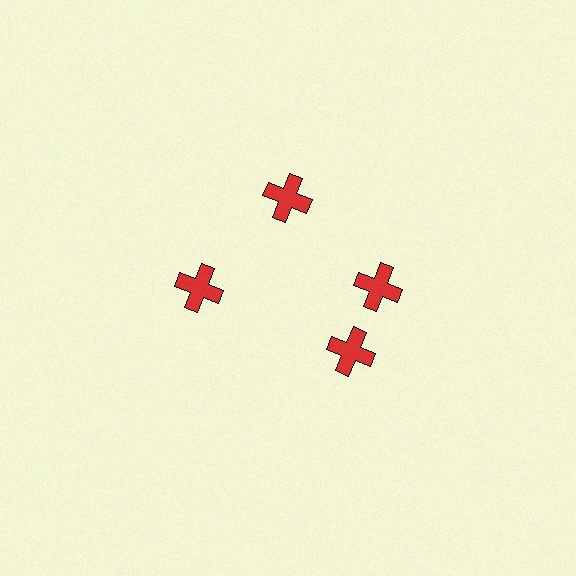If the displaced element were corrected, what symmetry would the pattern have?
It would have 4-fold rotational symmetry — the pattern would map onto itself every 90 degrees.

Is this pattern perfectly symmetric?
No. The 4 red crosses are arranged in a ring, but one element near the 6 o'clock position is rotated out of alignment along the ring, breaking the 4-fold rotational symmetry.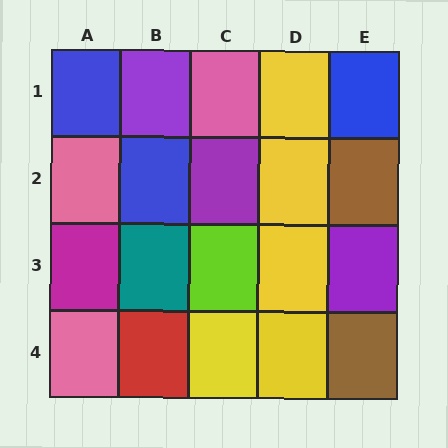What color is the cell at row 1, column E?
Blue.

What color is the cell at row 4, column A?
Pink.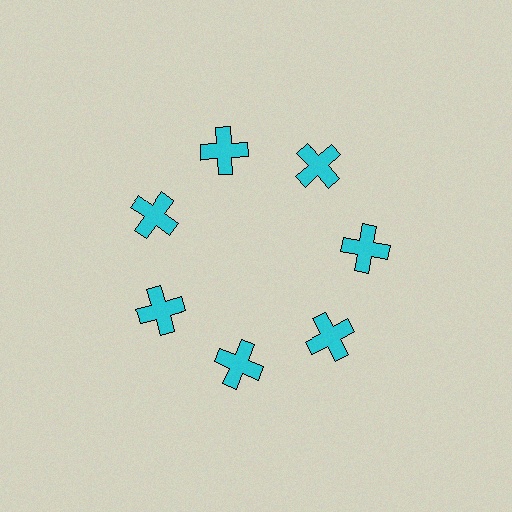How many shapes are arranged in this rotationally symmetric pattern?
There are 7 shapes, arranged in 7 groups of 1.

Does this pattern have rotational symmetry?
Yes, this pattern has 7-fold rotational symmetry. It looks the same after rotating 51 degrees around the center.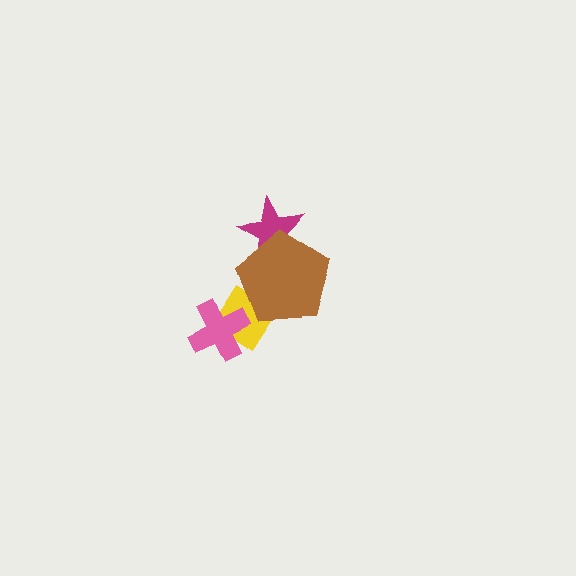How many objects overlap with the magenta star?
1 object overlaps with the magenta star.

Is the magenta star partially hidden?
Yes, it is partially covered by another shape.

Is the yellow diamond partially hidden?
Yes, it is partially covered by another shape.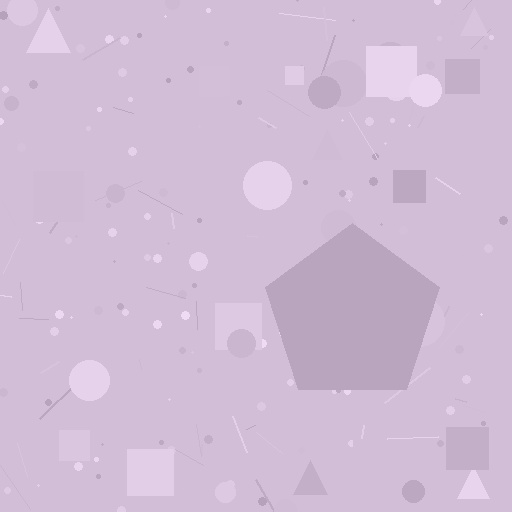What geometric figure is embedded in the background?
A pentagon is embedded in the background.